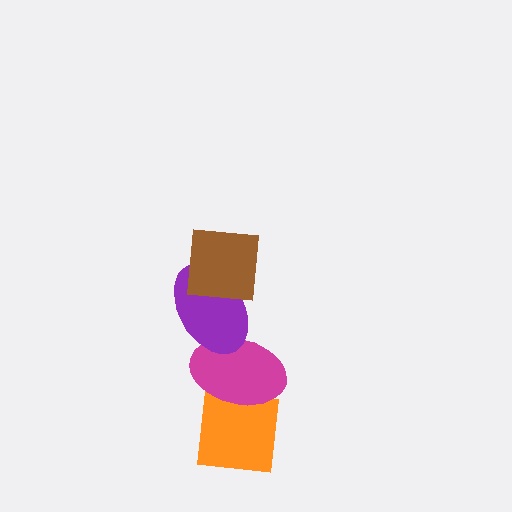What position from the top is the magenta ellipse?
The magenta ellipse is 3rd from the top.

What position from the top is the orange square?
The orange square is 4th from the top.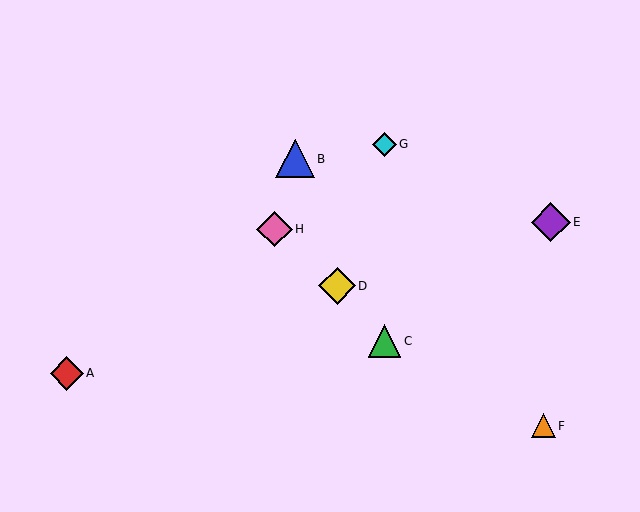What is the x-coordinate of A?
Object A is at x≈67.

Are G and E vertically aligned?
No, G is at x≈385 and E is at x≈551.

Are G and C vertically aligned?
Yes, both are at x≈385.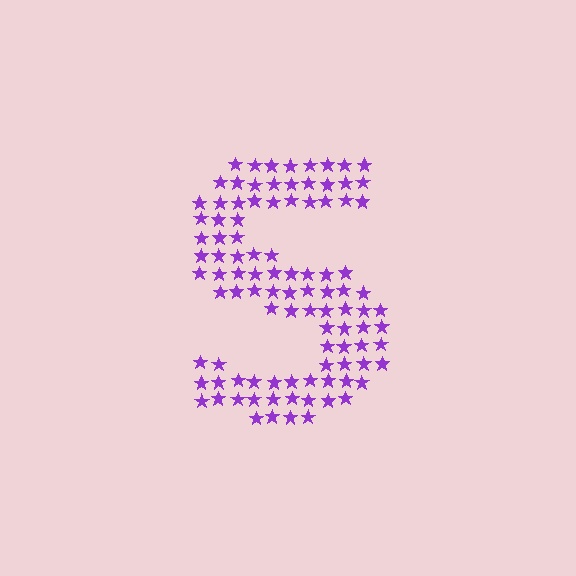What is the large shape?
The large shape is the letter S.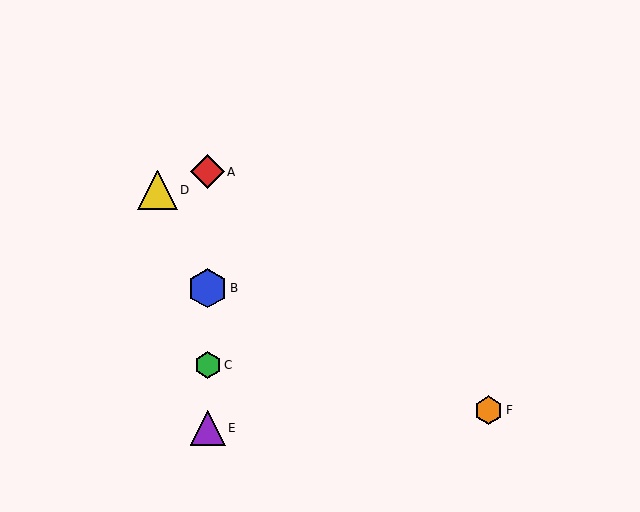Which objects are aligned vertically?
Objects A, B, C, E are aligned vertically.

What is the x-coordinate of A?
Object A is at x≈208.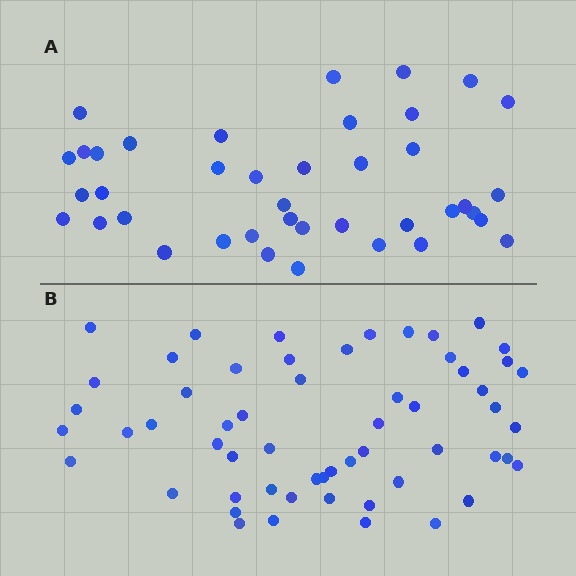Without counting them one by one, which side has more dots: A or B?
Region B (the bottom region) has more dots.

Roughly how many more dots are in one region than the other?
Region B has approximately 15 more dots than region A.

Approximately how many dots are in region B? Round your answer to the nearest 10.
About 60 dots. (The exact count is 57, which rounds to 60.)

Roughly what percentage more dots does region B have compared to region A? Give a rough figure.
About 40% more.